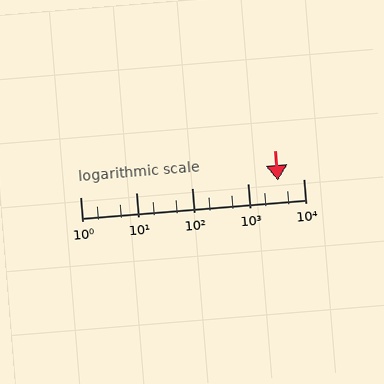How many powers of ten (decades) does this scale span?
The scale spans 4 decades, from 1 to 10000.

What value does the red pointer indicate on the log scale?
The pointer indicates approximately 3500.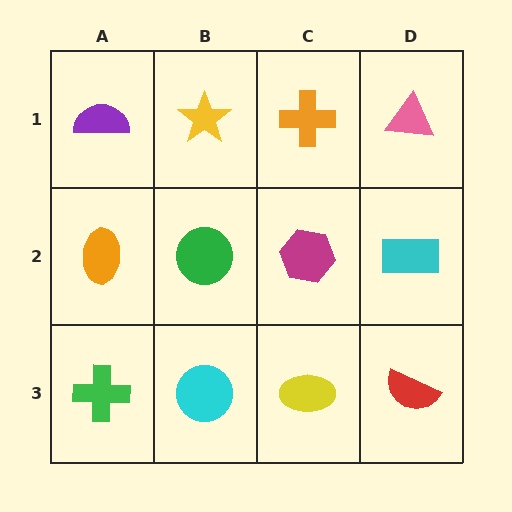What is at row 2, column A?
An orange ellipse.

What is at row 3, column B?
A cyan circle.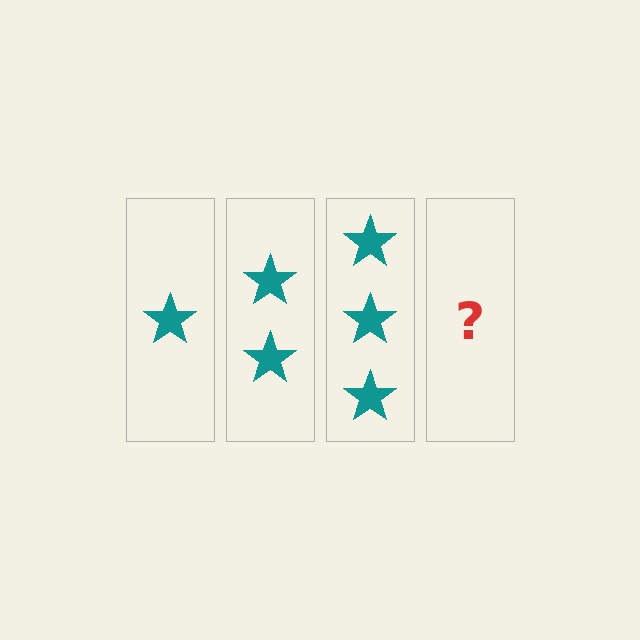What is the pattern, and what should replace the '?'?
The pattern is that each step adds one more star. The '?' should be 4 stars.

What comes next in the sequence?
The next element should be 4 stars.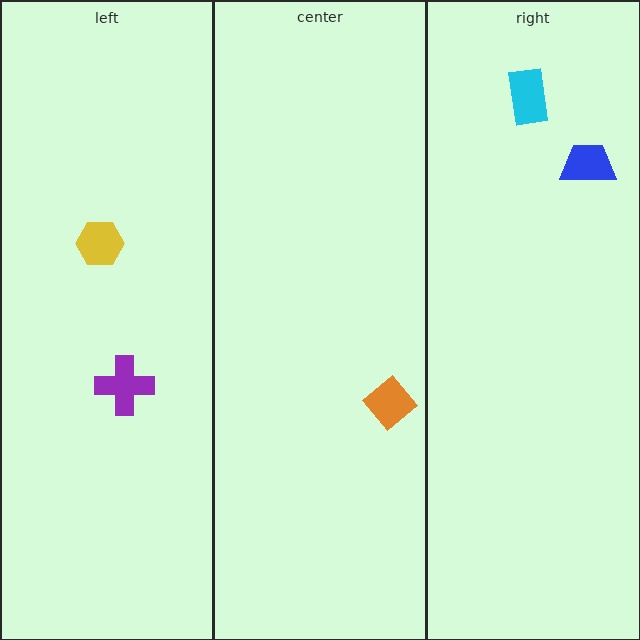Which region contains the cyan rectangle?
The right region.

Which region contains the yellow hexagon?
The left region.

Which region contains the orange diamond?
The center region.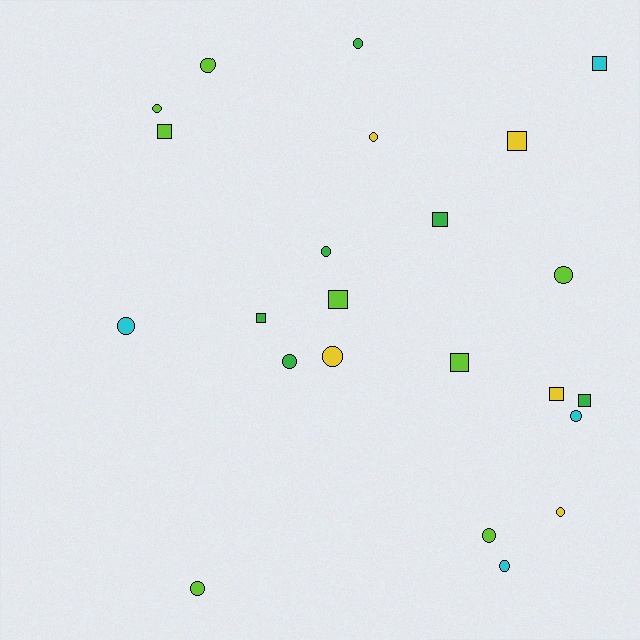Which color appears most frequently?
Lime, with 8 objects.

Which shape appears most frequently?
Circle, with 14 objects.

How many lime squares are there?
There are 3 lime squares.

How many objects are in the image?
There are 23 objects.